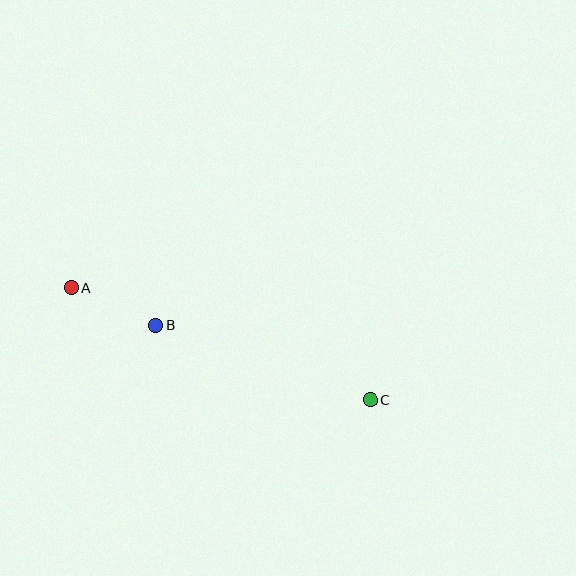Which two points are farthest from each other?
Points A and C are farthest from each other.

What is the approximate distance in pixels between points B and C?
The distance between B and C is approximately 228 pixels.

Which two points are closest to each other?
Points A and B are closest to each other.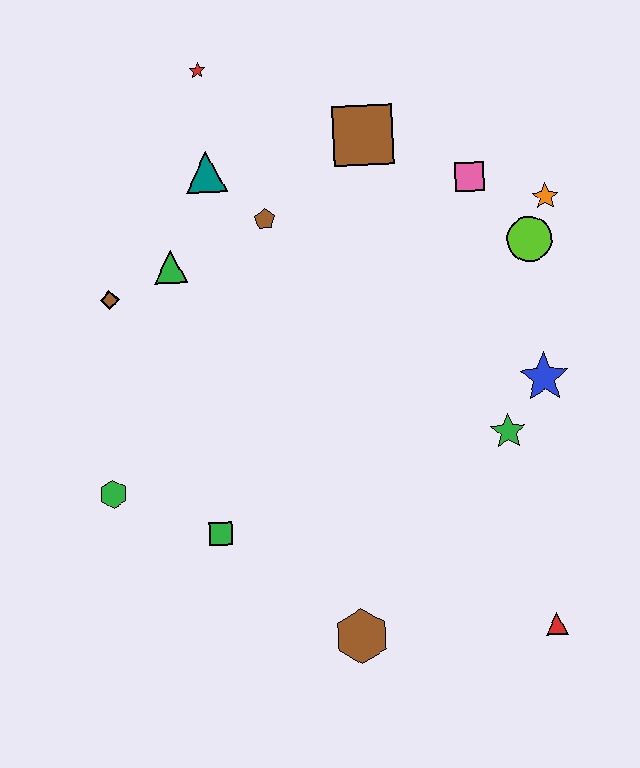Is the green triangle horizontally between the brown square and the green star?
No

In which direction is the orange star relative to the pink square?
The orange star is to the right of the pink square.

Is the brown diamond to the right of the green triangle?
No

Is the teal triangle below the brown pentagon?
No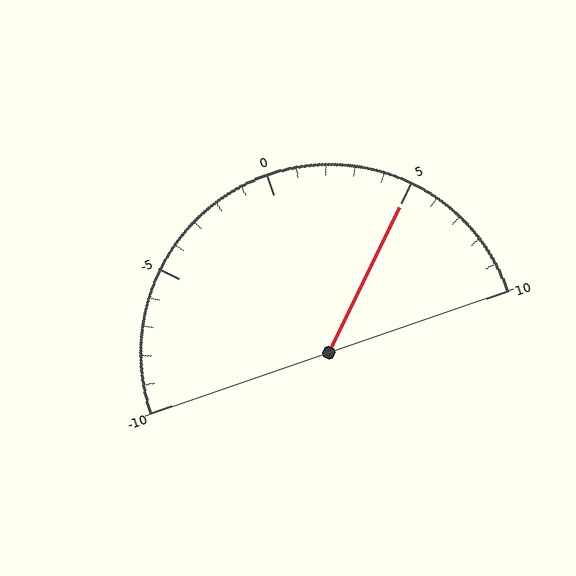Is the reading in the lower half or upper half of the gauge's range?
The reading is in the upper half of the range (-10 to 10).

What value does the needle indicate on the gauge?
The needle indicates approximately 5.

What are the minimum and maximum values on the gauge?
The gauge ranges from -10 to 10.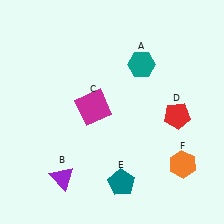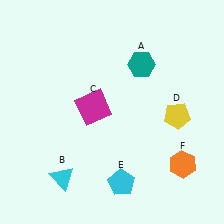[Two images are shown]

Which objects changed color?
B changed from purple to cyan. D changed from red to yellow. E changed from teal to cyan.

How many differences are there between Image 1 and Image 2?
There are 3 differences between the two images.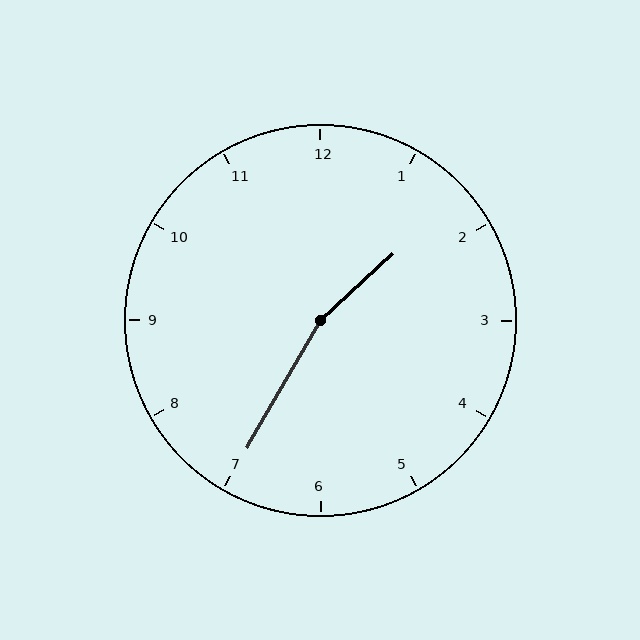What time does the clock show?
1:35.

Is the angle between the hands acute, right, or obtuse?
It is obtuse.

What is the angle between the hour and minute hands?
Approximately 162 degrees.